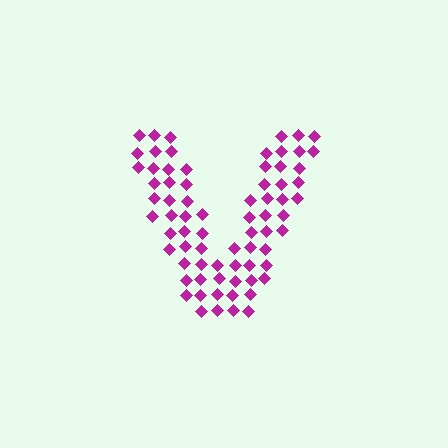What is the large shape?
The large shape is the letter V.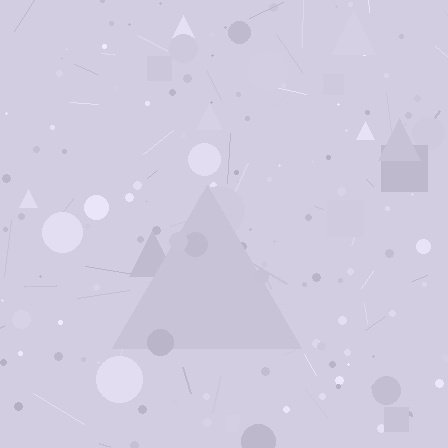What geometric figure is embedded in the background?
A triangle is embedded in the background.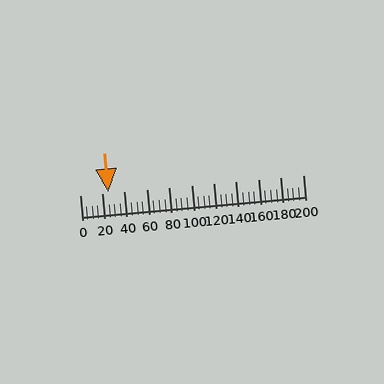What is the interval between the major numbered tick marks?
The major tick marks are spaced 20 units apart.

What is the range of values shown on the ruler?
The ruler shows values from 0 to 200.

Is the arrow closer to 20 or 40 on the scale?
The arrow is closer to 20.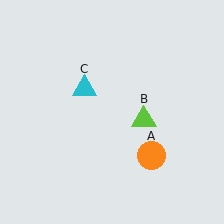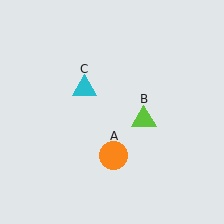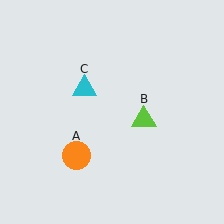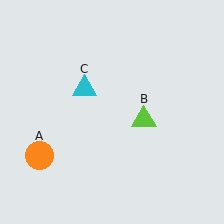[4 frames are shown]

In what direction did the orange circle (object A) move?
The orange circle (object A) moved left.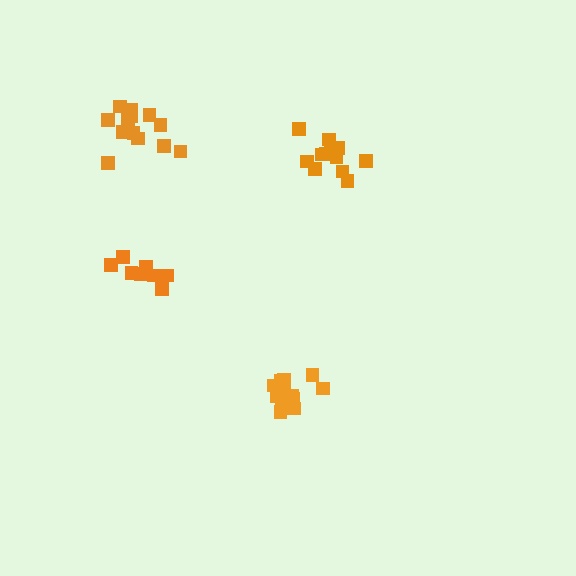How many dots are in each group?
Group 1: 13 dots, Group 2: 13 dots, Group 3: 9 dots, Group 4: 13 dots (48 total).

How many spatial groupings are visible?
There are 4 spatial groupings.